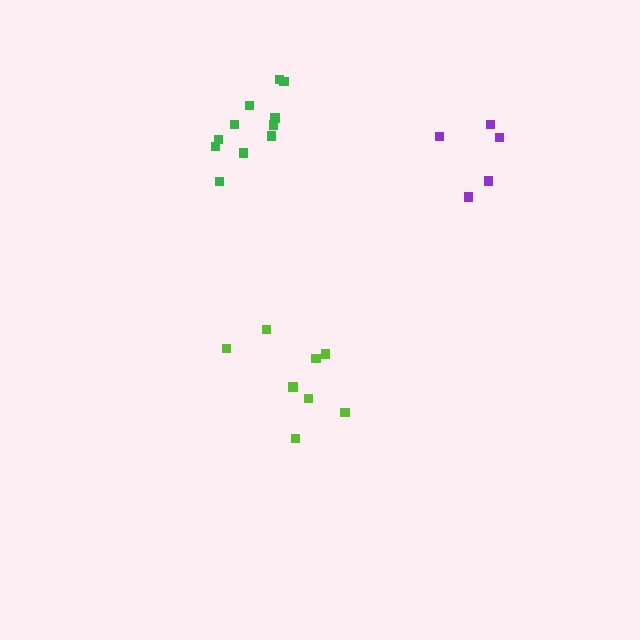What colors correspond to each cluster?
The clusters are colored: lime, green, purple.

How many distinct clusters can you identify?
There are 3 distinct clusters.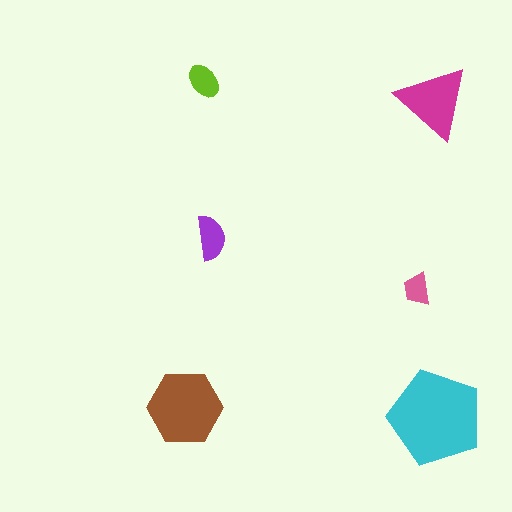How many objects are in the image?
There are 6 objects in the image.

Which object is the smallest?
The pink trapezoid.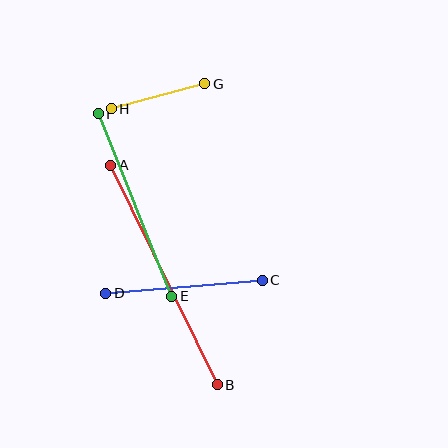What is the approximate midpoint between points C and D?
The midpoint is at approximately (184, 287) pixels.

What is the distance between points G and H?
The distance is approximately 97 pixels.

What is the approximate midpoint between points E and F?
The midpoint is at approximately (135, 205) pixels.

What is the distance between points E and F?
The distance is approximately 197 pixels.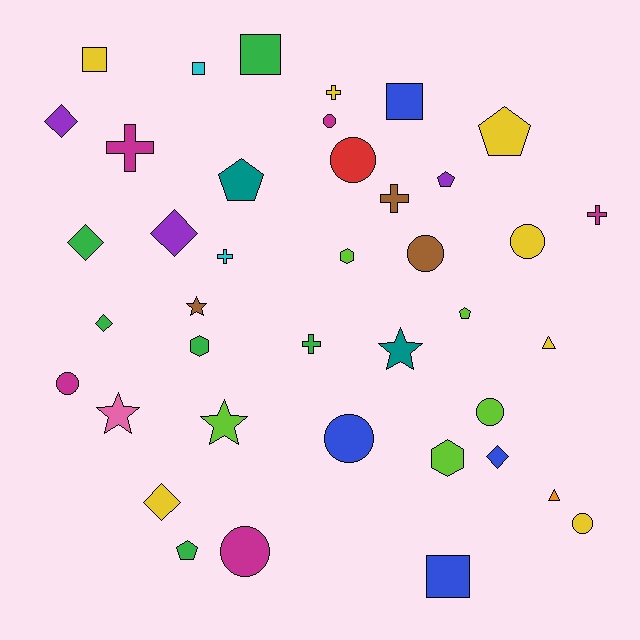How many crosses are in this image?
There are 6 crosses.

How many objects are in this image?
There are 40 objects.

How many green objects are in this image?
There are 6 green objects.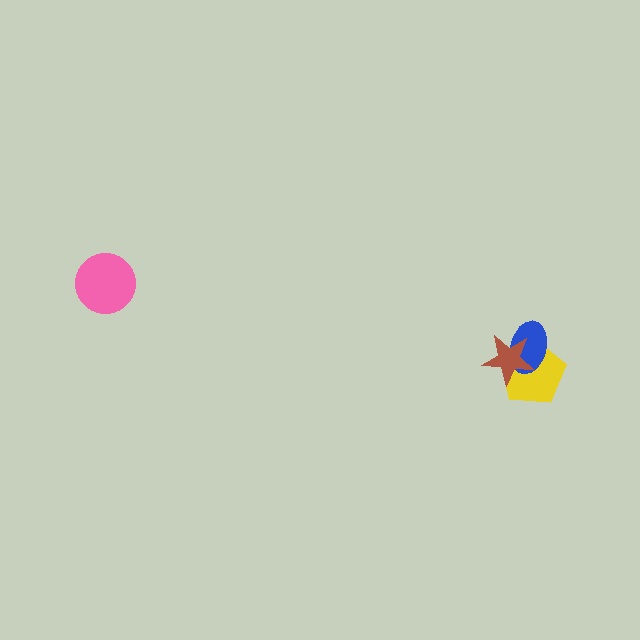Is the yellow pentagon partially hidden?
Yes, it is partially covered by another shape.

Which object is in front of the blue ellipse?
The brown star is in front of the blue ellipse.